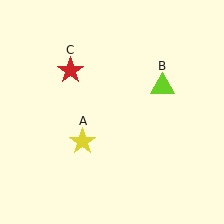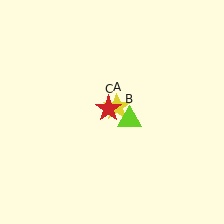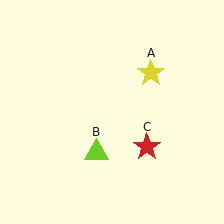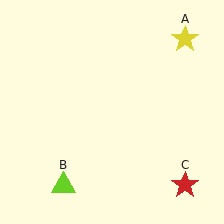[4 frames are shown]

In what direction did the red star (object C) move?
The red star (object C) moved down and to the right.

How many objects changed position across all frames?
3 objects changed position: yellow star (object A), lime triangle (object B), red star (object C).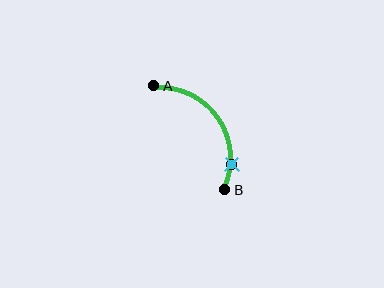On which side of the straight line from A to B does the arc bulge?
The arc bulges above and to the right of the straight line connecting A and B.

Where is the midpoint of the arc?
The arc midpoint is the point on the curve farthest from the straight line joining A and B. It sits above and to the right of that line.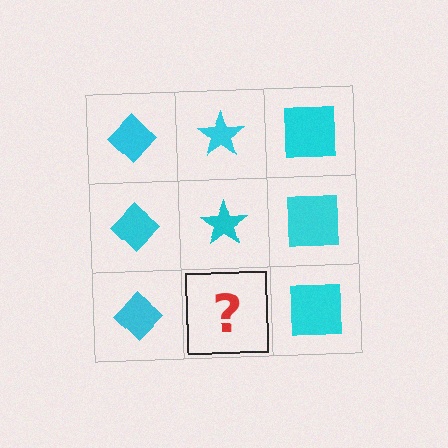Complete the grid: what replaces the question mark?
The question mark should be replaced with a cyan star.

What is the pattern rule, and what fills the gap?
The rule is that each column has a consistent shape. The gap should be filled with a cyan star.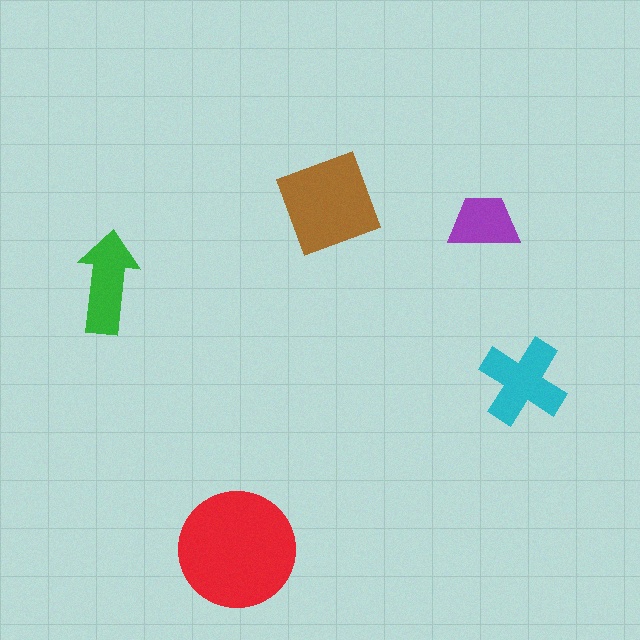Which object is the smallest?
The purple trapezoid.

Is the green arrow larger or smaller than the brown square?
Smaller.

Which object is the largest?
The red circle.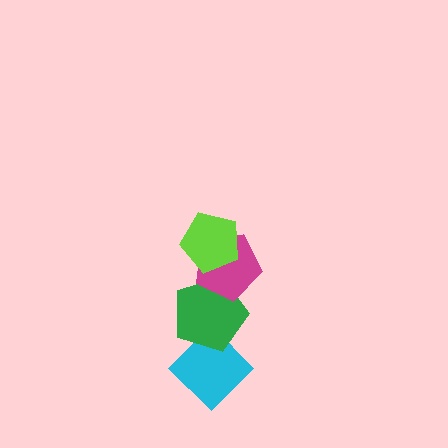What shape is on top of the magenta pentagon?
The lime pentagon is on top of the magenta pentagon.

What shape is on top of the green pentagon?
The magenta pentagon is on top of the green pentagon.